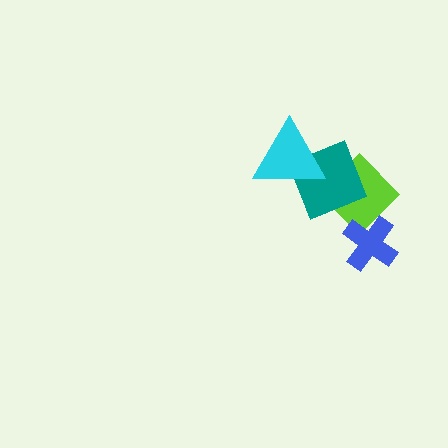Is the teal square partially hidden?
Yes, it is partially covered by another shape.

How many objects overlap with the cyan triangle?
1 object overlaps with the cyan triangle.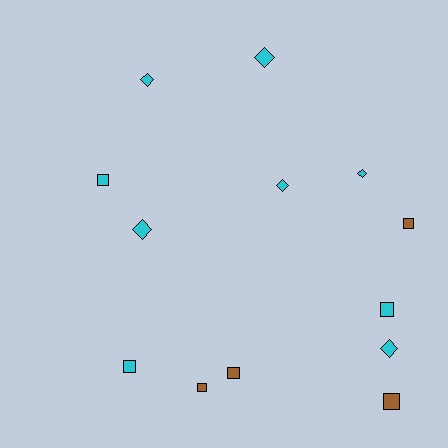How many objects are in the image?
There are 13 objects.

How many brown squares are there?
There are 4 brown squares.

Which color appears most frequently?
Cyan, with 9 objects.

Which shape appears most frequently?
Square, with 7 objects.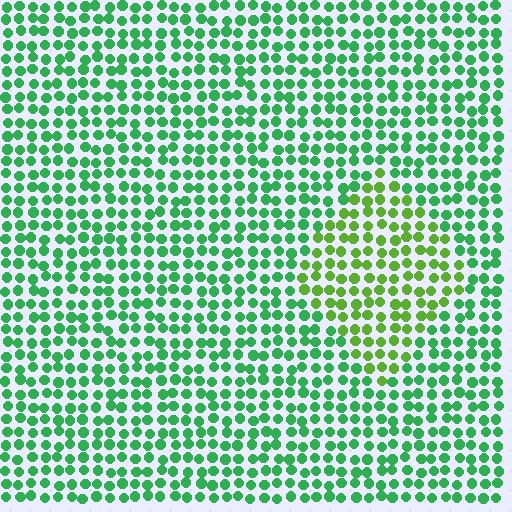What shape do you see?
I see a diamond.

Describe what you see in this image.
The image is filled with small green elements in a uniform arrangement. A diamond-shaped region is visible where the elements are tinted to a slightly different hue, forming a subtle color boundary.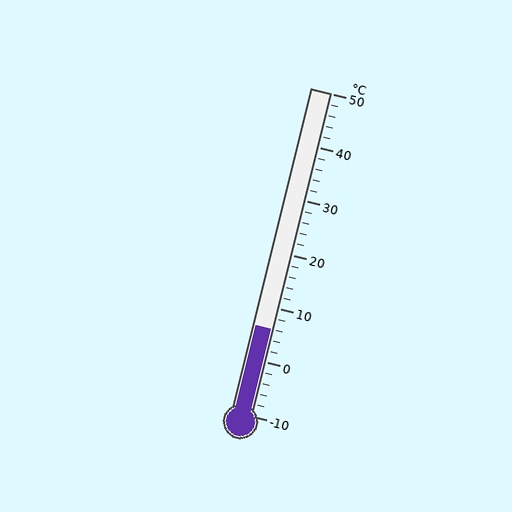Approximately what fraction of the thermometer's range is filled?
The thermometer is filled to approximately 25% of its range.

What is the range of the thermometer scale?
The thermometer scale ranges from -10°C to 50°C.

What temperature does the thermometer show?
The thermometer shows approximately 6°C.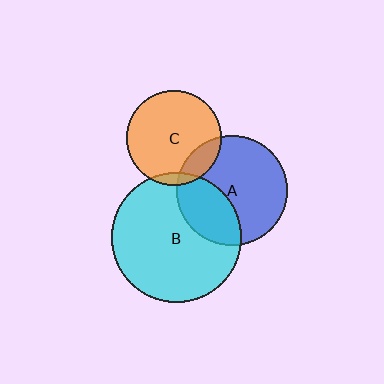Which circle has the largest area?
Circle B (cyan).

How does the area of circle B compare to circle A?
Approximately 1.4 times.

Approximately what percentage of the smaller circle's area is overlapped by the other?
Approximately 15%.